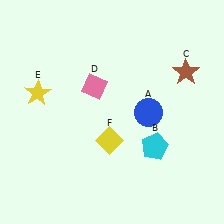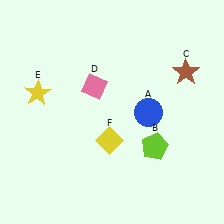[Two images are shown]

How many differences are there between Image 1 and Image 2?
There is 1 difference between the two images.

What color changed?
The pentagon (B) changed from cyan in Image 1 to lime in Image 2.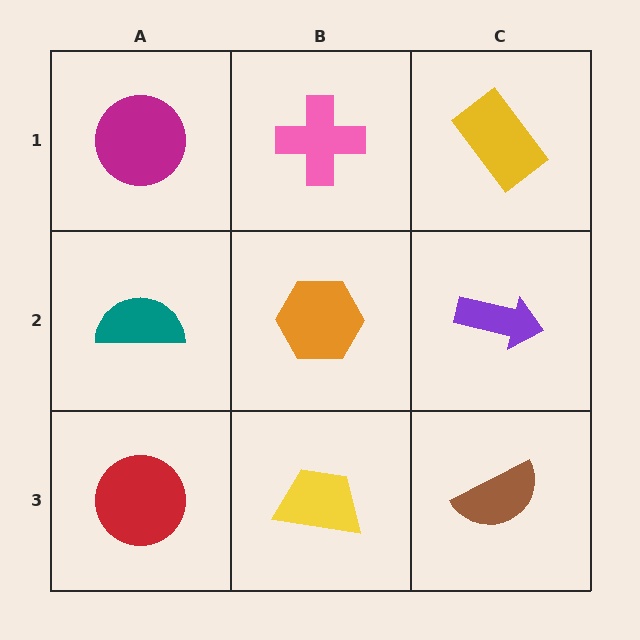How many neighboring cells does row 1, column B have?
3.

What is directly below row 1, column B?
An orange hexagon.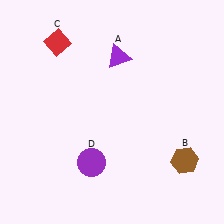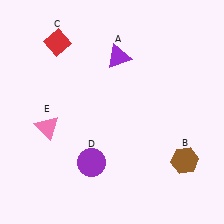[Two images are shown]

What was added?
A pink triangle (E) was added in Image 2.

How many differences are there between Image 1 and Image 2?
There is 1 difference between the two images.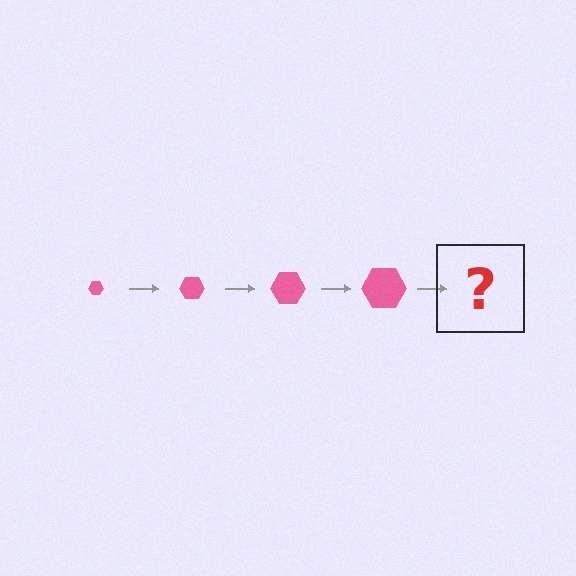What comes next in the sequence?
The next element should be a pink hexagon, larger than the previous one.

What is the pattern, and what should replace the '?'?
The pattern is that the hexagon gets progressively larger each step. The '?' should be a pink hexagon, larger than the previous one.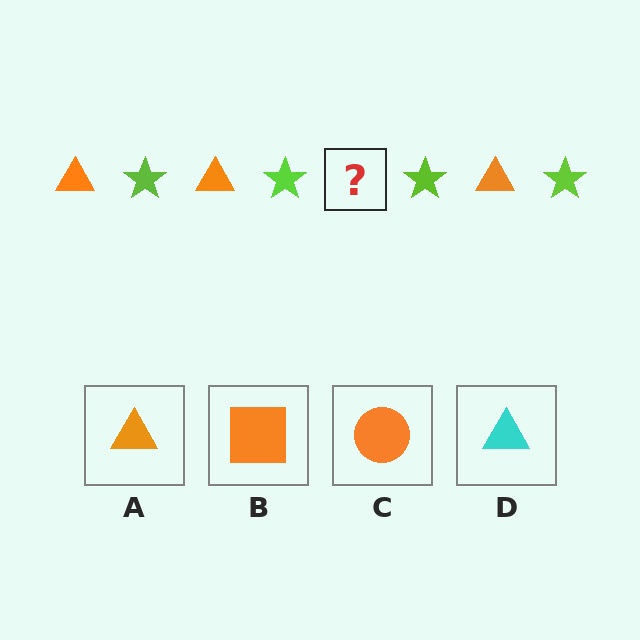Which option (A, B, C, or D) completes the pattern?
A.